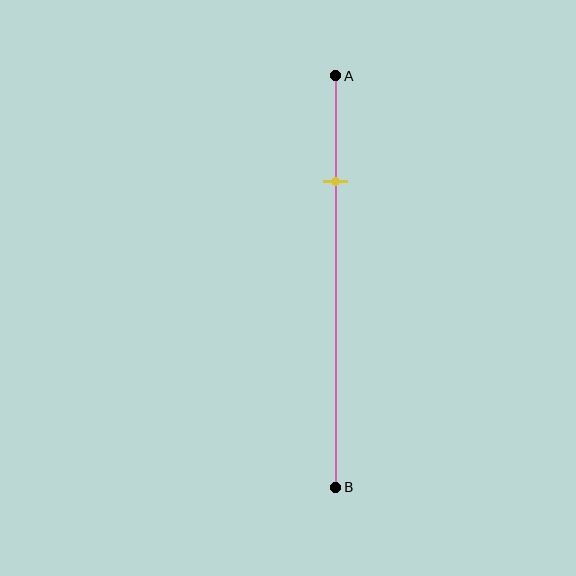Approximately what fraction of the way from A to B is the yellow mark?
The yellow mark is approximately 25% of the way from A to B.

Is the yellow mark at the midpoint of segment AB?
No, the mark is at about 25% from A, not at the 50% midpoint.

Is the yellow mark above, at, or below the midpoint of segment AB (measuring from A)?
The yellow mark is above the midpoint of segment AB.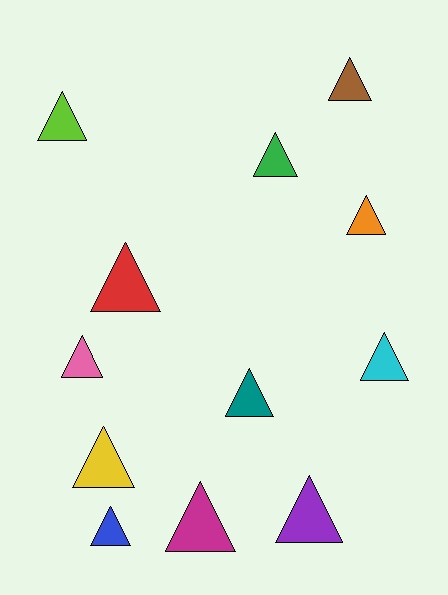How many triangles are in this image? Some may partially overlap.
There are 12 triangles.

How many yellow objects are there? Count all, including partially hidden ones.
There is 1 yellow object.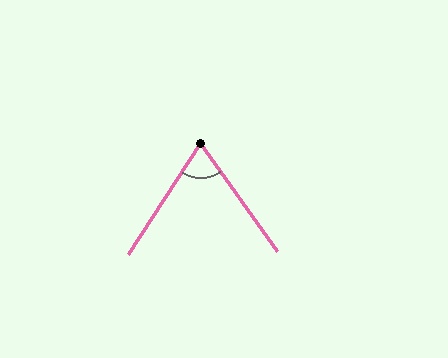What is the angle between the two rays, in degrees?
Approximately 69 degrees.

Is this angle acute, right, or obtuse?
It is acute.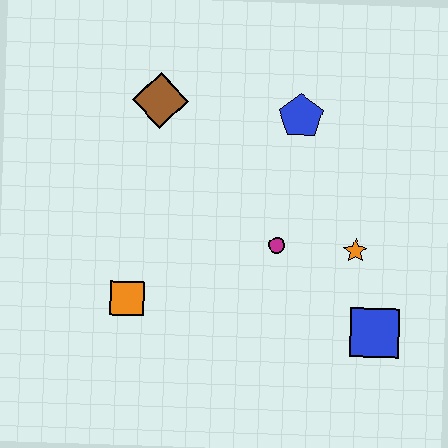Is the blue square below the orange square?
Yes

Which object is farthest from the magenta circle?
The brown diamond is farthest from the magenta circle.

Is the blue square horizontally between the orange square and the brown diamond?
No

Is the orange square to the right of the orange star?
No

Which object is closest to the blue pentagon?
The magenta circle is closest to the blue pentagon.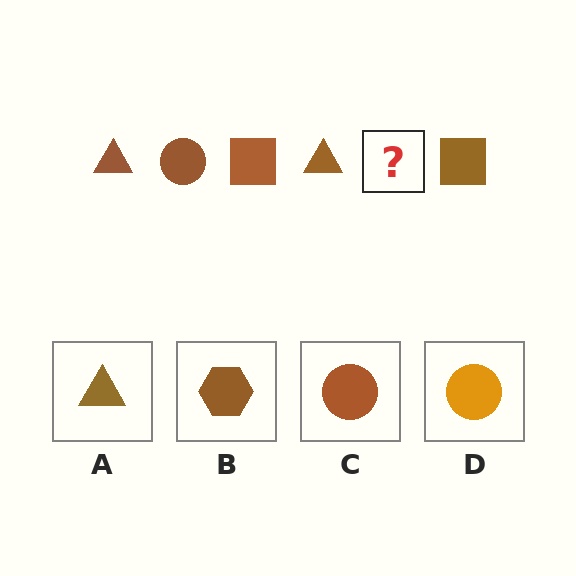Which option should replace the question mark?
Option C.